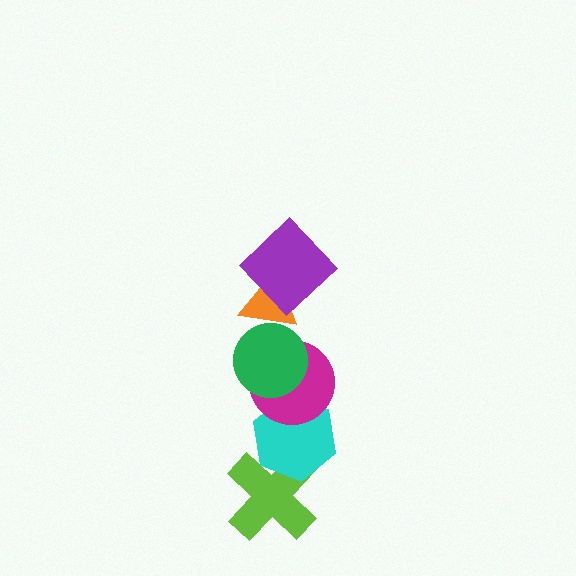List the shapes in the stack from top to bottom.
From top to bottom: the purple diamond, the orange triangle, the green circle, the magenta circle, the cyan hexagon, the lime cross.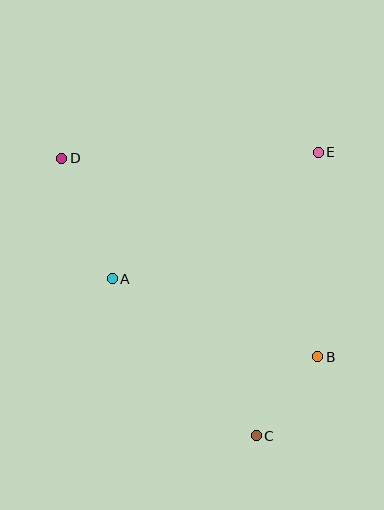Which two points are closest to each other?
Points B and C are closest to each other.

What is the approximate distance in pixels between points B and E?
The distance between B and E is approximately 204 pixels.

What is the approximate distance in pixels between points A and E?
The distance between A and E is approximately 241 pixels.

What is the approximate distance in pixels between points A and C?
The distance between A and C is approximately 213 pixels.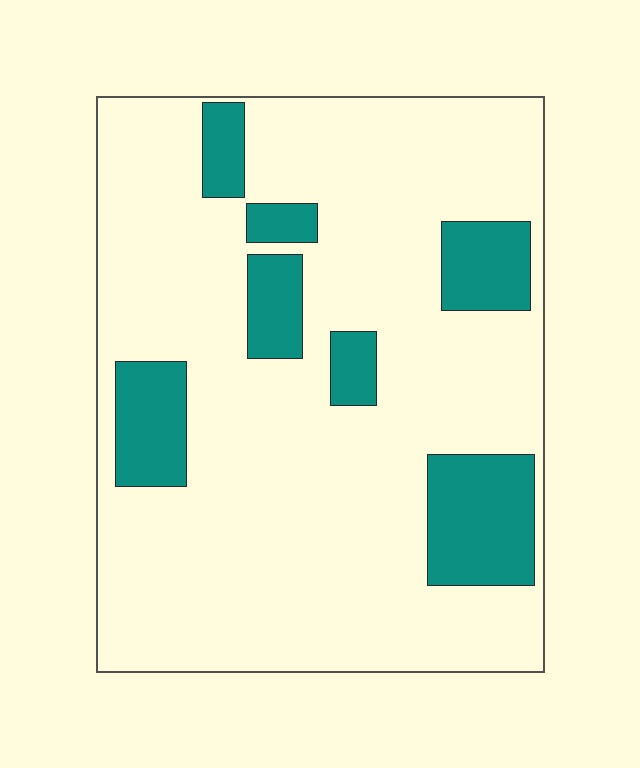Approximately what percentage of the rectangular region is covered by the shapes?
Approximately 20%.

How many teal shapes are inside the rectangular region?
7.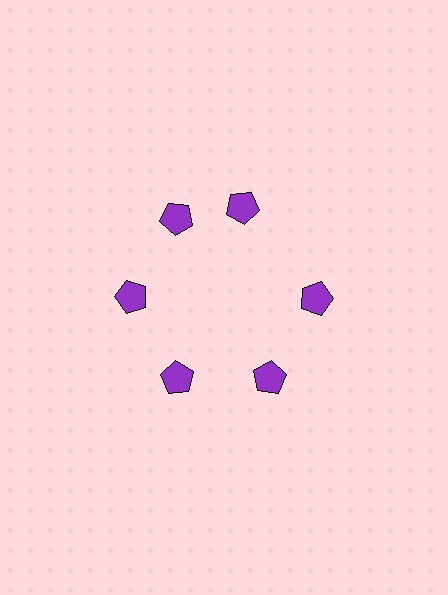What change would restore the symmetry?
The symmetry would be restored by rotating it back into even spacing with its neighbors so that all 6 pentagons sit at equal angles and equal distance from the center.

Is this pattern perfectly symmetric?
No. The 6 purple pentagons are arranged in a ring, but one element near the 1 o'clock position is rotated out of alignment along the ring, breaking the 6-fold rotational symmetry.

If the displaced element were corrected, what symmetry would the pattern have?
It would have 6-fold rotational symmetry — the pattern would map onto itself every 60 degrees.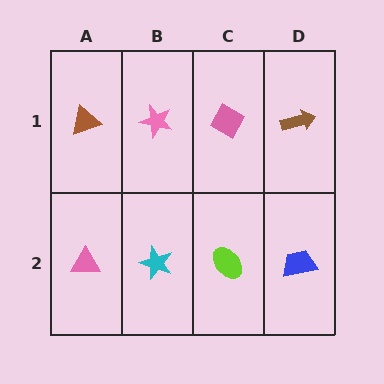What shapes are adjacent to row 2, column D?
A brown arrow (row 1, column D), a lime ellipse (row 2, column C).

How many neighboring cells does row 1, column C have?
3.